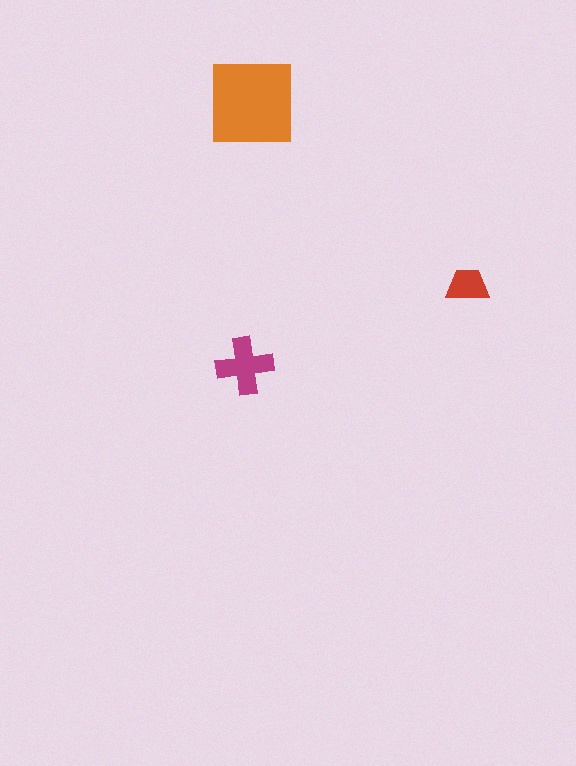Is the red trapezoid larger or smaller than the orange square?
Smaller.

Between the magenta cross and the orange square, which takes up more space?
The orange square.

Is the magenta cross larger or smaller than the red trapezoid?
Larger.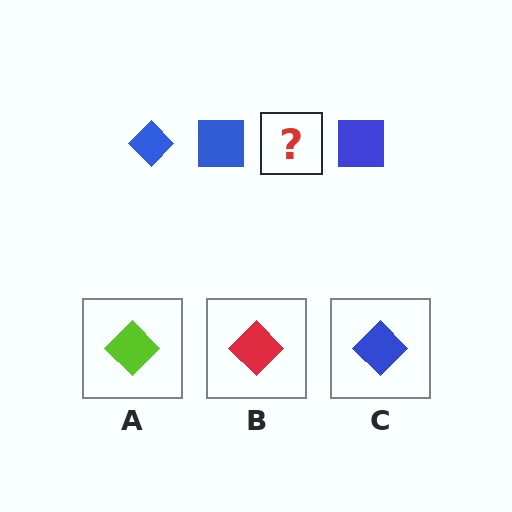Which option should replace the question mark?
Option C.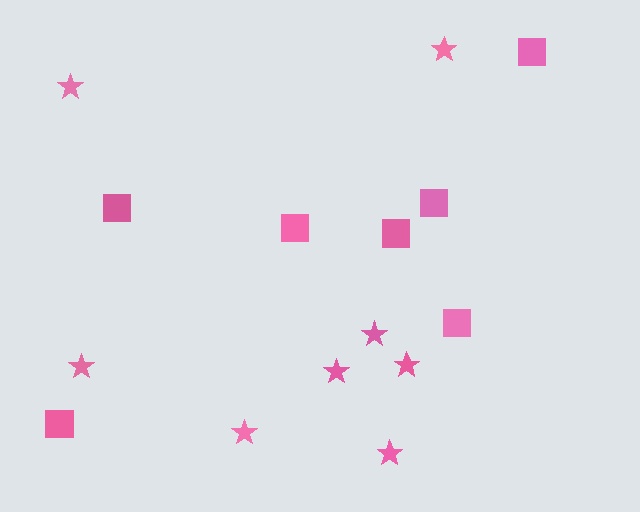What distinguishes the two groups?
There are 2 groups: one group of stars (8) and one group of squares (7).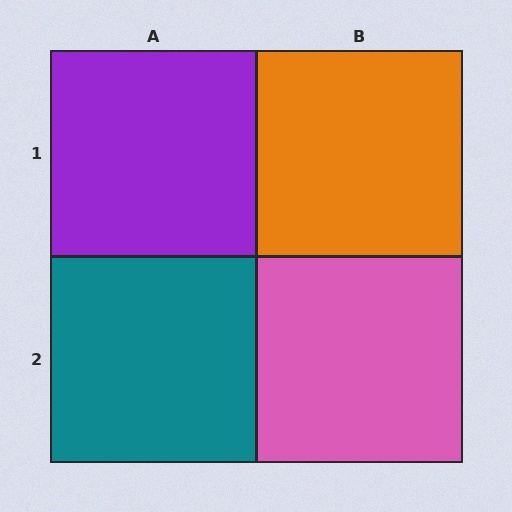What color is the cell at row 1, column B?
Orange.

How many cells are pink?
1 cell is pink.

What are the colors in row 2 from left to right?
Teal, pink.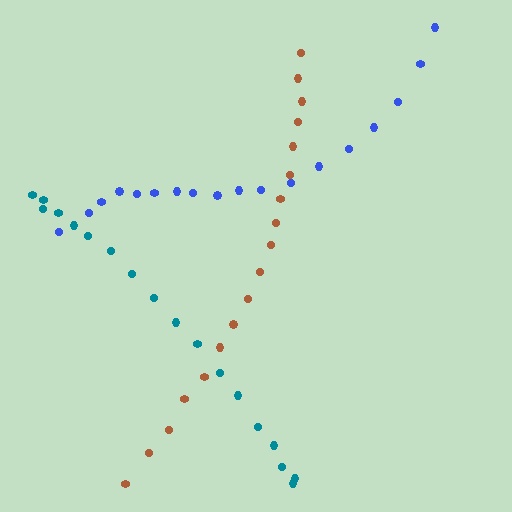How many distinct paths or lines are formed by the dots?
There are 3 distinct paths.